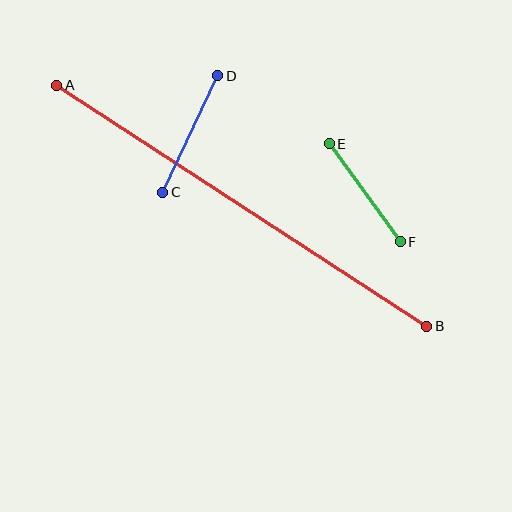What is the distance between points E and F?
The distance is approximately 121 pixels.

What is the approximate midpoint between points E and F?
The midpoint is at approximately (365, 193) pixels.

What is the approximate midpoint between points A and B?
The midpoint is at approximately (242, 206) pixels.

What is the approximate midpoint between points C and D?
The midpoint is at approximately (190, 134) pixels.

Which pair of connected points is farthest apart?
Points A and B are farthest apart.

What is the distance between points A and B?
The distance is approximately 442 pixels.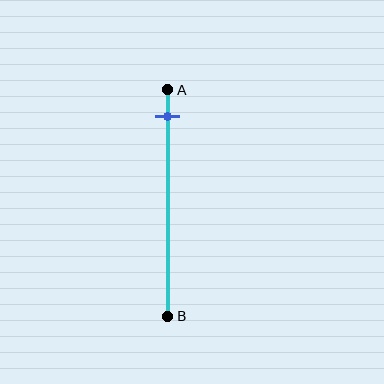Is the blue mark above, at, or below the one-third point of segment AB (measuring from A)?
The blue mark is above the one-third point of segment AB.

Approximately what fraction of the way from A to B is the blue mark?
The blue mark is approximately 10% of the way from A to B.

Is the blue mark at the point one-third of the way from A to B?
No, the mark is at about 10% from A, not at the 33% one-third point.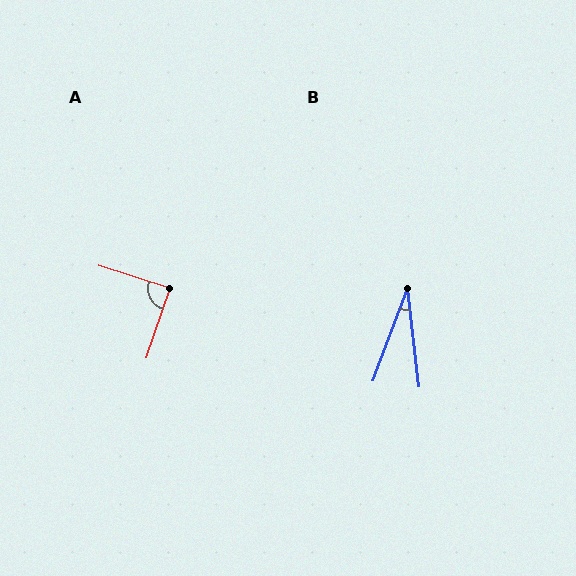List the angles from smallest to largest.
B (27°), A (89°).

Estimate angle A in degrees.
Approximately 89 degrees.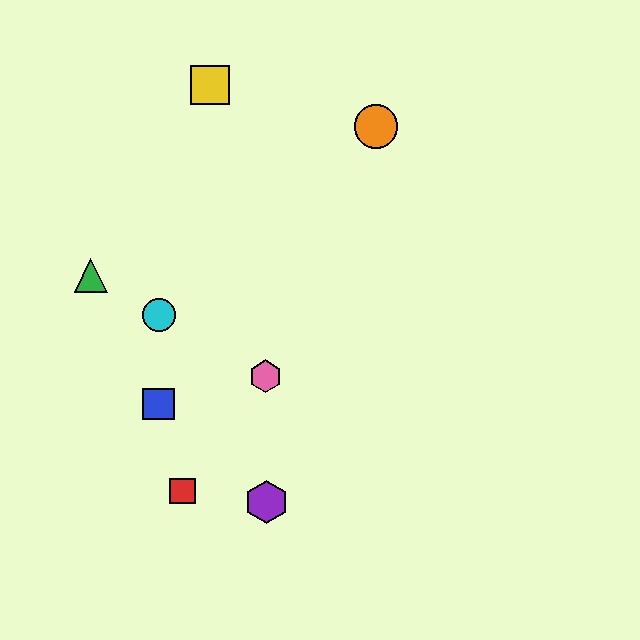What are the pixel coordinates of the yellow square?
The yellow square is at (210, 85).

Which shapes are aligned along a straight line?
The green triangle, the cyan circle, the pink hexagon are aligned along a straight line.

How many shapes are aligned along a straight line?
3 shapes (the green triangle, the cyan circle, the pink hexagon) are aligned along a straight line.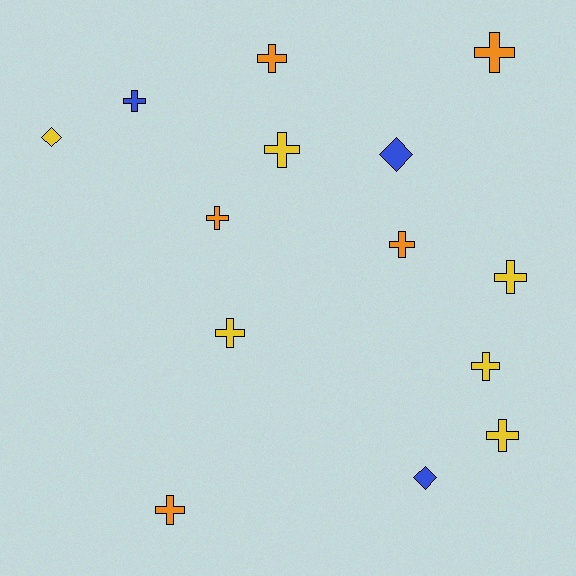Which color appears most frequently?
Yellow, with 6 objects.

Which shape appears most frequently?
Cross, with 11 objects.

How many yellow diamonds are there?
There is 1 yellow diamond.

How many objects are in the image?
There are 14 objects.